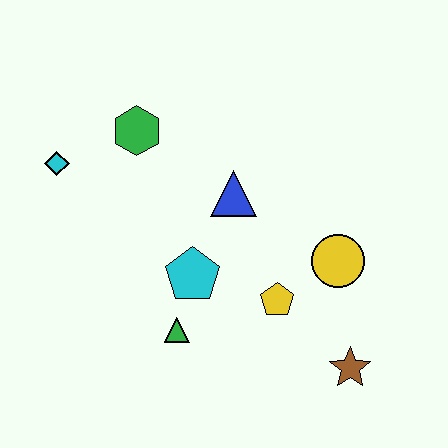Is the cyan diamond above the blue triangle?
Yes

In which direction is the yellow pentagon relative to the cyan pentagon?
The yellow pentagon is to the right of the cyan pentagon.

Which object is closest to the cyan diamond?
The green hexagon is closest to the cyan diamond.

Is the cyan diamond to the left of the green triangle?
Yes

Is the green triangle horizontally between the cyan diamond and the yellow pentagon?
Yes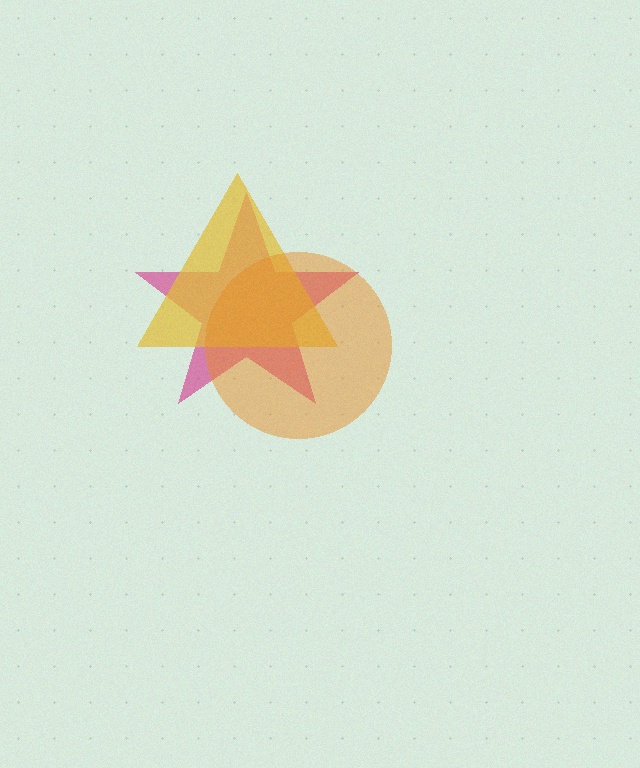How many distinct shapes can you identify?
There are 3 distinct shapes: a magenta star, a yellow triangle, an orange circle.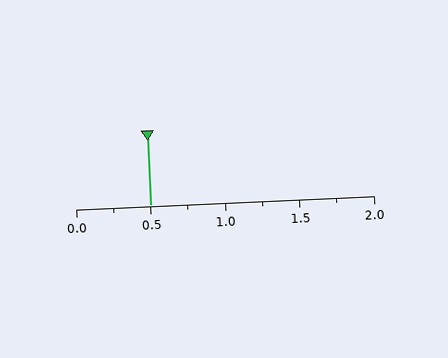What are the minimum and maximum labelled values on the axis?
The axis runs from 0.0 to 2.0.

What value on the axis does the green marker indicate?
The marker indicates approximately 0.5.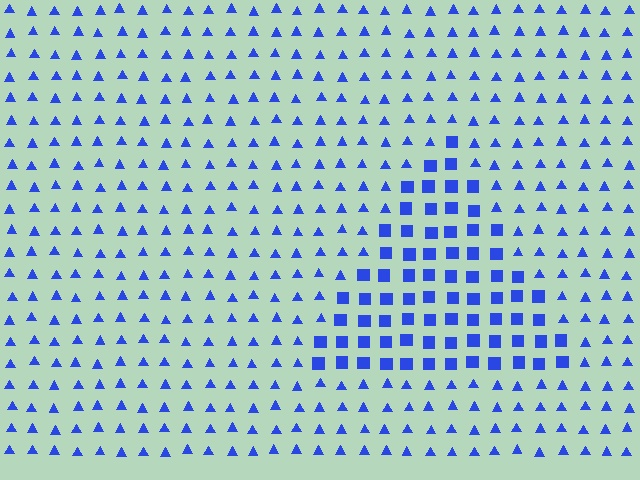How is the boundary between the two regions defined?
The boundary is defined by a change in element shape: squares inside vs. triangles outside. All elements share the same color and spacing.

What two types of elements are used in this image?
The image uses squares inside the triangle region and triangles outside it.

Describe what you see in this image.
The image is filled with small blue elements arranged in a uniform grid. A triangle-shaped region contains squares, while the surrounding area contains triangles. The boundary is defined purely by the change in element shape.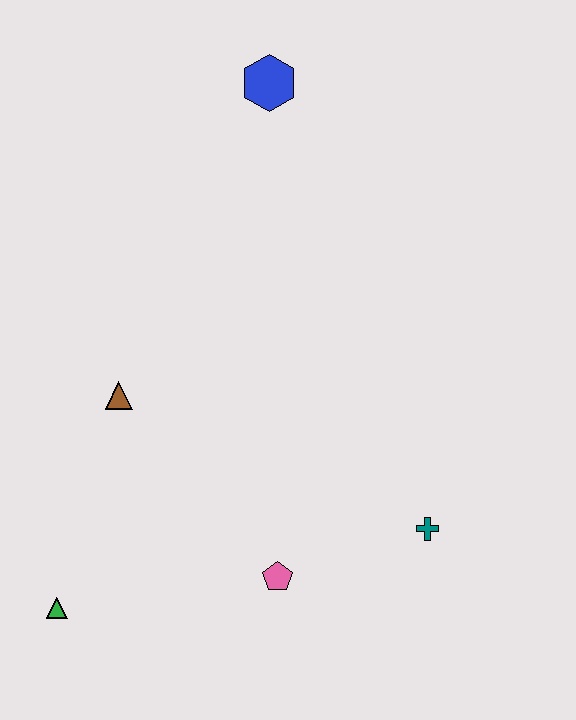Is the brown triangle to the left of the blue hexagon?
Yes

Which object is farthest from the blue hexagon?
The green triangle is farthest from the blue hexagon.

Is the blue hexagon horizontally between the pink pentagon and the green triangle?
Yes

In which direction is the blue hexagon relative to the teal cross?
The blue hexagon is above the teal cross.